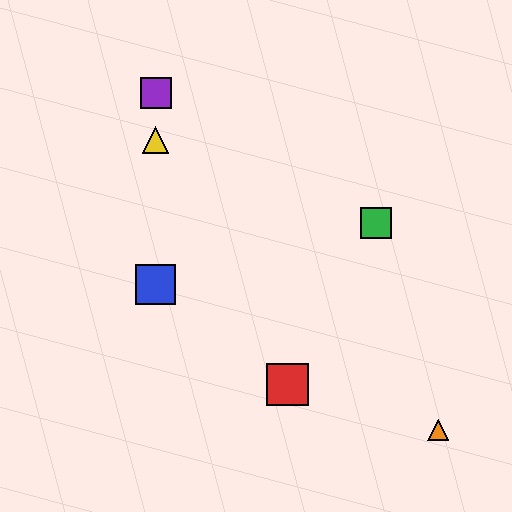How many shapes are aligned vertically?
3 shapes (the blue square, the yellow triangle, the purple square) are aligned vertically.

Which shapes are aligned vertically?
The blue square, the yellow triangle, the purple square are aligned vertically.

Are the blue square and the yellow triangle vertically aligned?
Yes, both are at x≈156.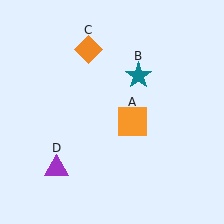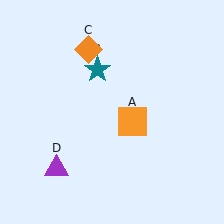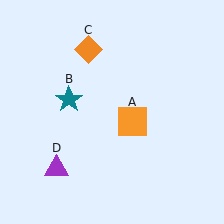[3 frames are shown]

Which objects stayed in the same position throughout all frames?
Orange square (object A) and orange diamond (object C) and purple triangle (object D) remained stationary.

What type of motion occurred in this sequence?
The teal star (object B) rotated counterclockwise around the center of the scene.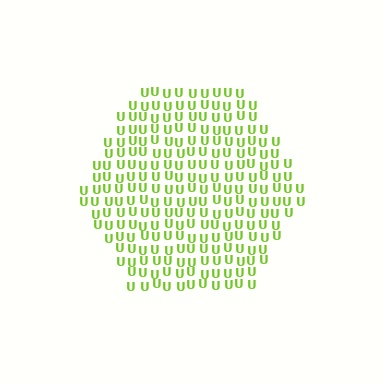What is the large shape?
The large shape is a hexagon.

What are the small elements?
The small elements are letter U's.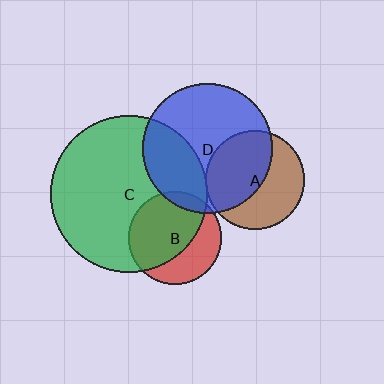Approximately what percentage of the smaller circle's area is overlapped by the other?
Approximately 30%.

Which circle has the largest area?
Circle C (green).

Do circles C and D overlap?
Yes.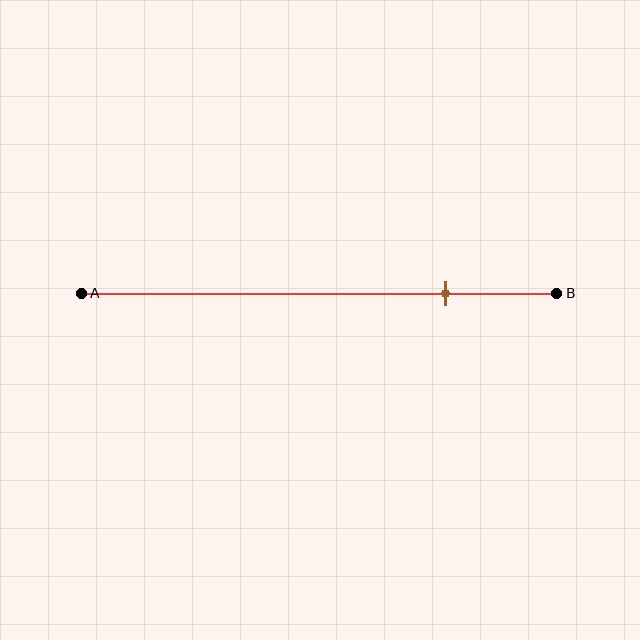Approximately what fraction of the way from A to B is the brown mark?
The brown mark is approximately 75% of the way from A to B.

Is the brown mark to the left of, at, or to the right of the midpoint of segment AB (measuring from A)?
The brown mark is to the right of the midpoint of segment AB.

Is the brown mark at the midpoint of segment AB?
No, the mark is at about 75% from A, not at the 50% midpoint.